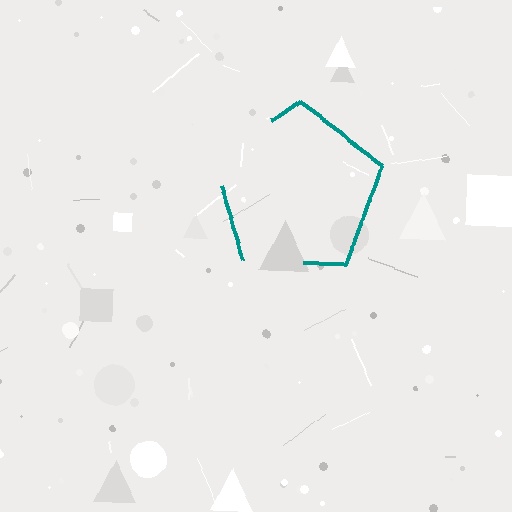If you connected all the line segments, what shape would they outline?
They would outline a pentagon.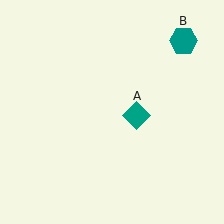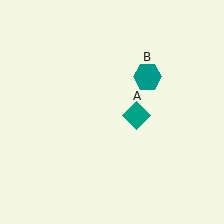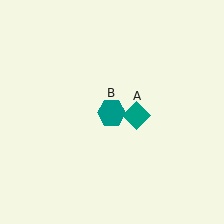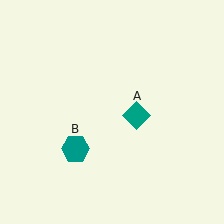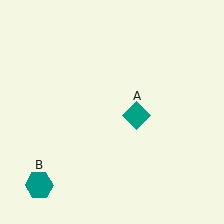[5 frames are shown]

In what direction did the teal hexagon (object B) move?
The teal hexagon (object B) moved down and to the left.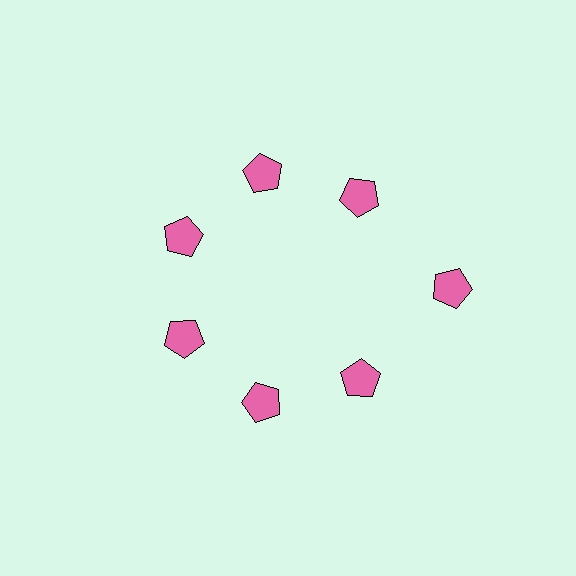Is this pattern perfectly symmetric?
No. The 7 pink pentagons are arranged in a ring, but one element near the 3 o'clock position is pushed outward from the center, breaking the 7-fold rotational symmetry.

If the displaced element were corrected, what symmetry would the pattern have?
It would have 7-fold rotational symmetry — the pattern would map onto itself every 51 degrees.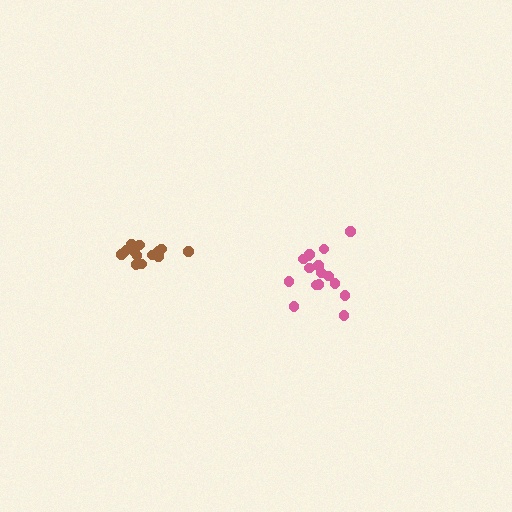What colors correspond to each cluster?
The clusters are colored: pink, brown.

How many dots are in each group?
Group 1: 16 dots, Group 2: 13 dots (29 total).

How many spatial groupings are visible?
There are 2 spatial groupings.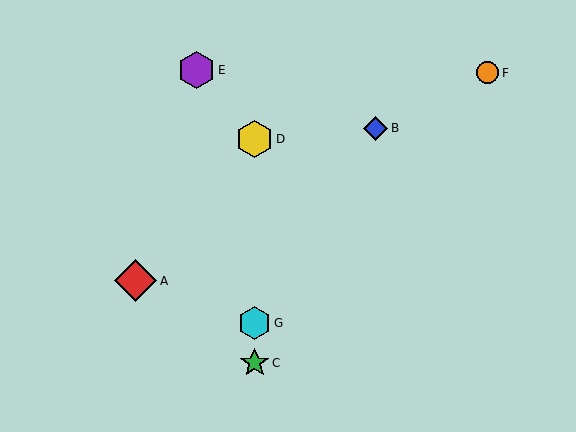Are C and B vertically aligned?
No, C is at x≈255 and B is at x≈376.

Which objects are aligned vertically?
Objects C, D, G are aligned vertically.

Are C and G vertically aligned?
Yes, both are at x≈255.